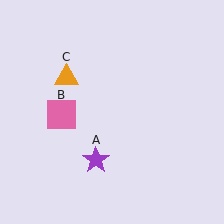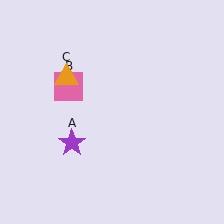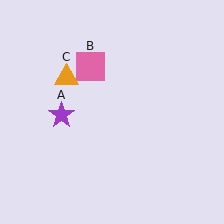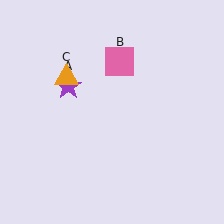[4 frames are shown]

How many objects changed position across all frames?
2 objects changed position: purple star (object A), pink square (object B).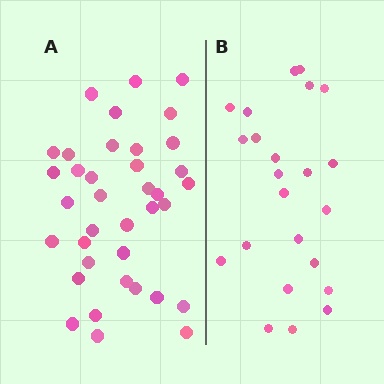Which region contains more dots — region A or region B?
Region A (the left region) has more dots.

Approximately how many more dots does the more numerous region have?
Region A has approximately 15 more dots than region B.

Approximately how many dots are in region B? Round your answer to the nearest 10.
About 20 dots. (The exact count is 23, which rounds to 20.)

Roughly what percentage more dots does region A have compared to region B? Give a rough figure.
About 60% more.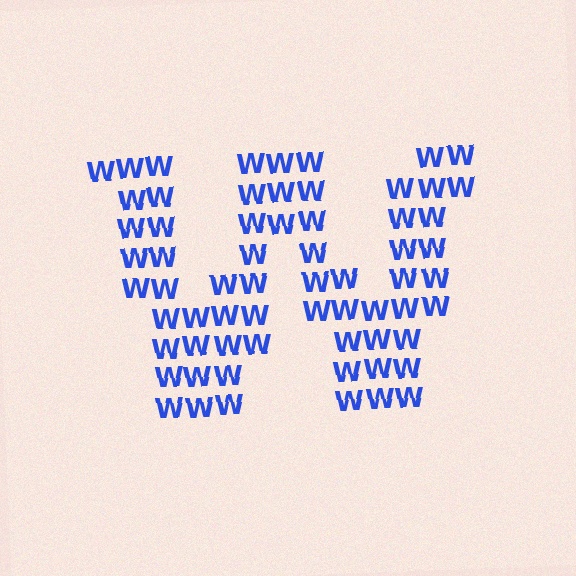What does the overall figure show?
The overall figure shows the letter W.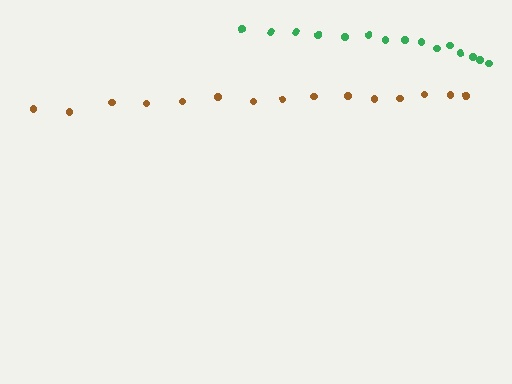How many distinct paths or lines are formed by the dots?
There are 2 distinct paths.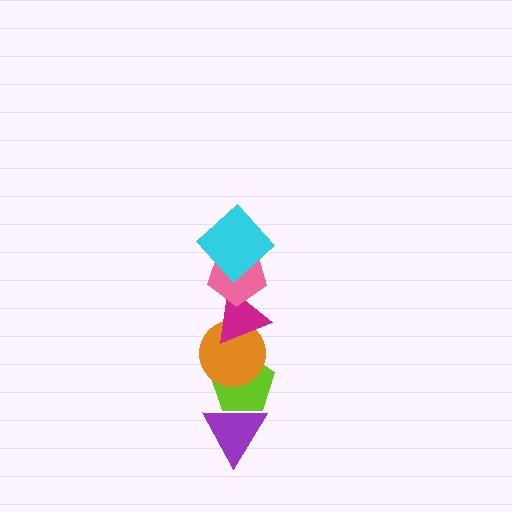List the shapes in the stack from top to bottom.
From top to bottom: the cyan diamond, the pink pentagon, the magenta triangle, the orange circle, the lime pentagon, the purple triangle.